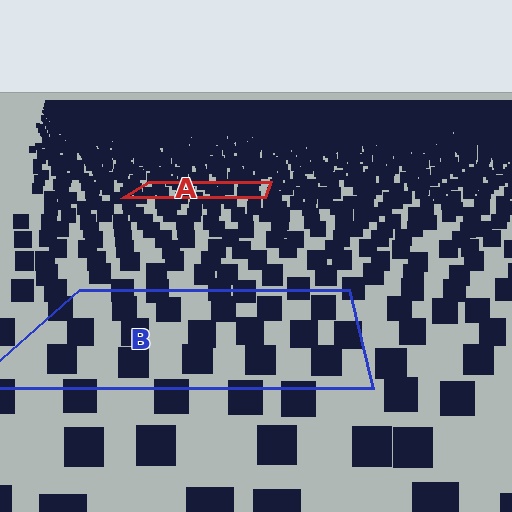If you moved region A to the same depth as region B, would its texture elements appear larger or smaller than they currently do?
They would appear larger. At a closer depth, the same texture elements are projected at a bigger on-screen size.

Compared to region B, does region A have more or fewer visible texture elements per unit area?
Region A has more texture elements per unit area — they are packed more densely because it is farther away.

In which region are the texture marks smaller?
The texture marks are smaller in region A, because it is farther away.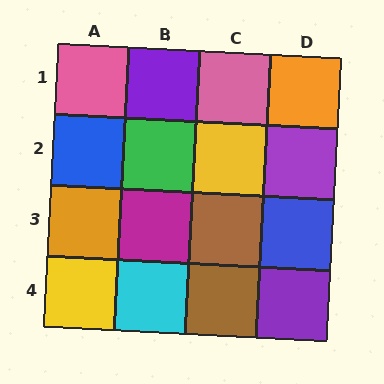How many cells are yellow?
2 cells are yellow.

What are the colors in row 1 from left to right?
Pink, purple, pink, orange.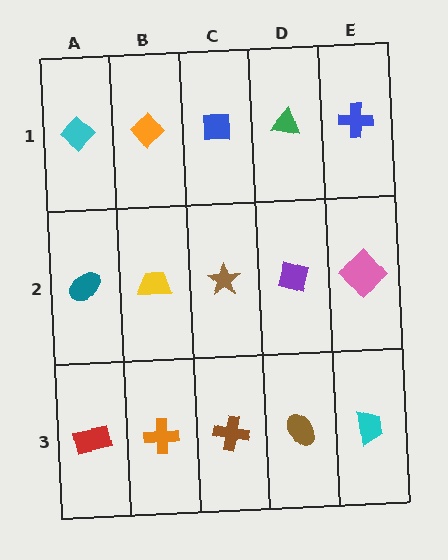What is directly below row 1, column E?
A pink diamond.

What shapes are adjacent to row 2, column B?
An orange diamond (row 1, column B), an orange cross (row 3, column B), a teal ellipse (row 2, column A), a brown star (row 2, column C).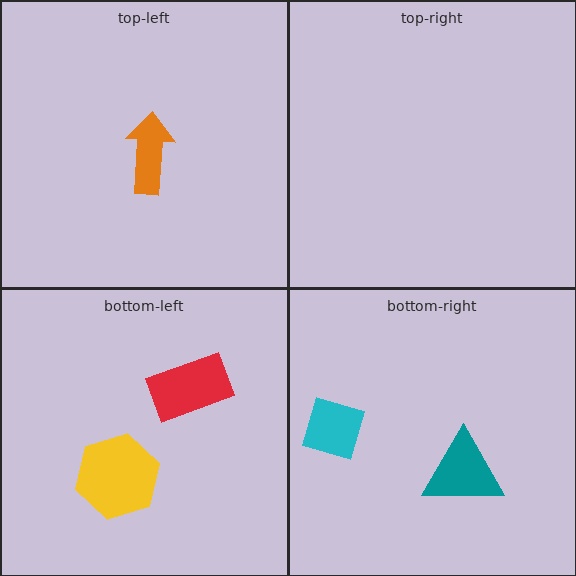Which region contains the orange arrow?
The top-left region.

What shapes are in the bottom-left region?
The yellow hexagon, the red rectangle.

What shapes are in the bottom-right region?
The teal triangle, the cyan diamond.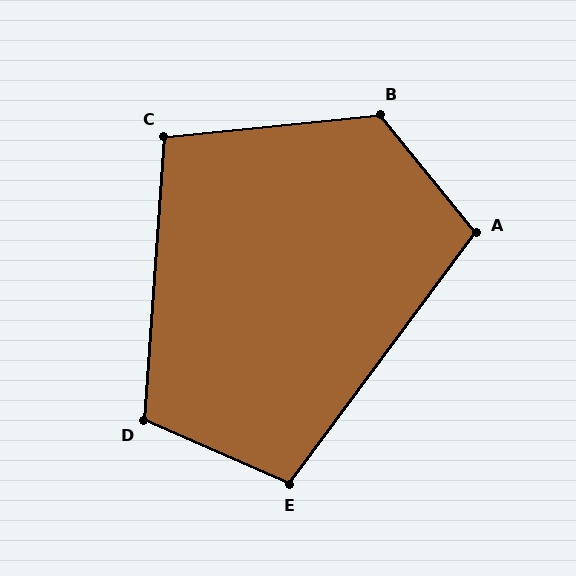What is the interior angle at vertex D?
Approximately 110 degrees (obtuse).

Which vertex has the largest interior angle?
B, at approximately 123 degrees.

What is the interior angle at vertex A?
Approximately 104 degrees (obtuse).